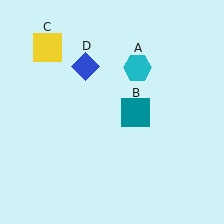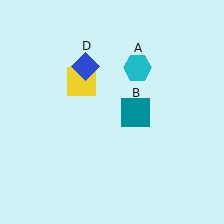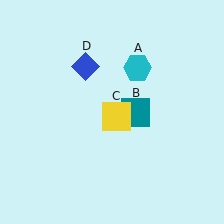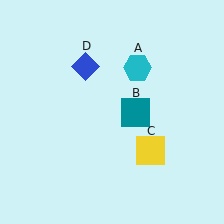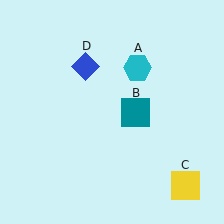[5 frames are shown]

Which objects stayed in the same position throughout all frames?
Cyan hexagon (object A) and teal square (object B) and blue diamond (object D) remained stationary.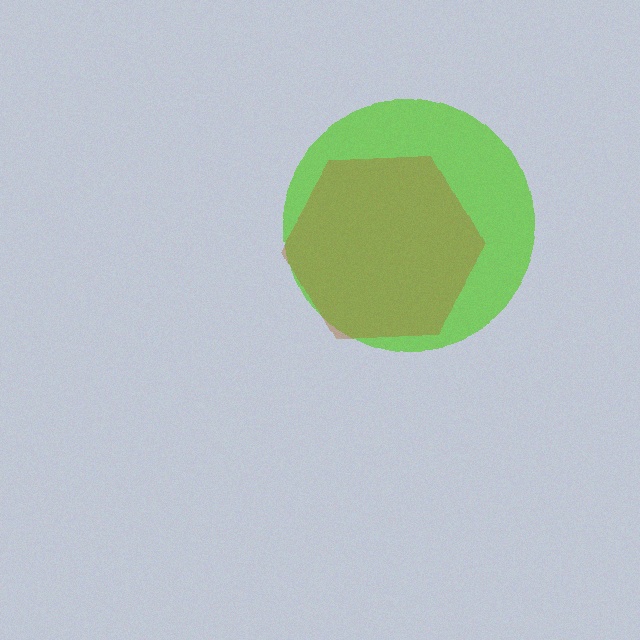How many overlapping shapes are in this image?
There are 2 overlapping shapes in the image.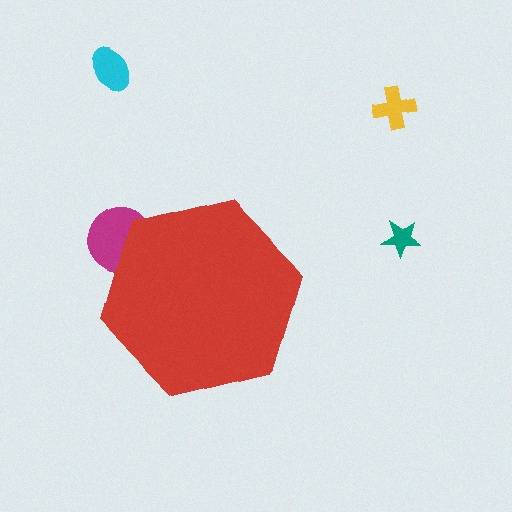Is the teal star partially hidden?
No, the teal star is fully visible.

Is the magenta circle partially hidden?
Yes, the magenta circle is partially hidden behind the red hexagon.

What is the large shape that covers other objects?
A red hexagon.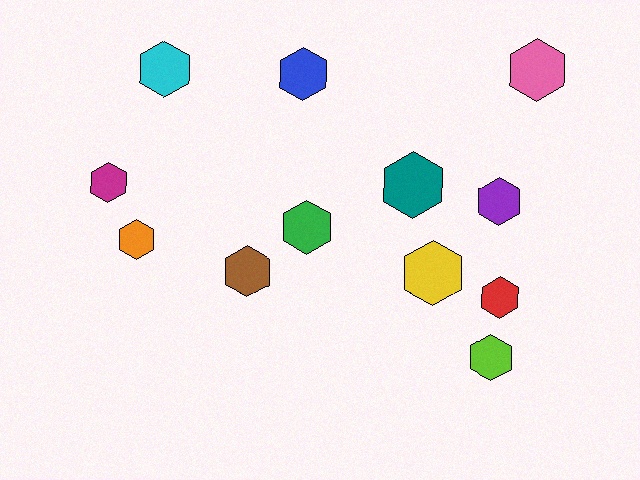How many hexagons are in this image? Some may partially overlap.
There are 12 hexagons.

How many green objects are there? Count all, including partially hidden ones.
There is 1 green object.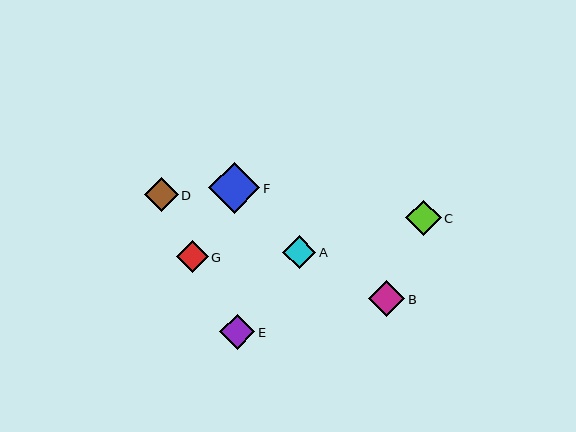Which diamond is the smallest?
Diamond G is the smallest with a size of approximately 32 pixels.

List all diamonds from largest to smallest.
From largest to smallest: F, B, C, E, D, A, G.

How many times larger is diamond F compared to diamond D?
Diamond F is approximately 1.5 times the size of diamond D.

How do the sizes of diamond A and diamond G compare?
Diamond A and diamond G are approximately the same size.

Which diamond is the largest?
Diamond F is the largest with a size of approximately 51 pixels.